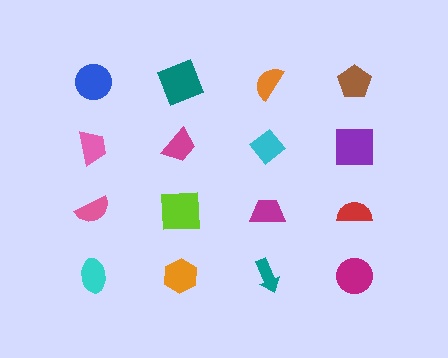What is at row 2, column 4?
A purple square.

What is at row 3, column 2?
A lime square.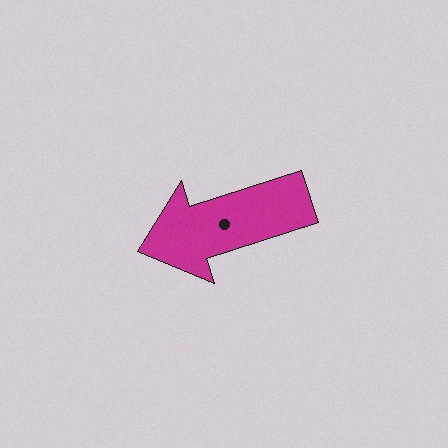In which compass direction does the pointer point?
West.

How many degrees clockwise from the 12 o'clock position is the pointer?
Approximately 252 degrees.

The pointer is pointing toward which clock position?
Roughly 8 o'clock.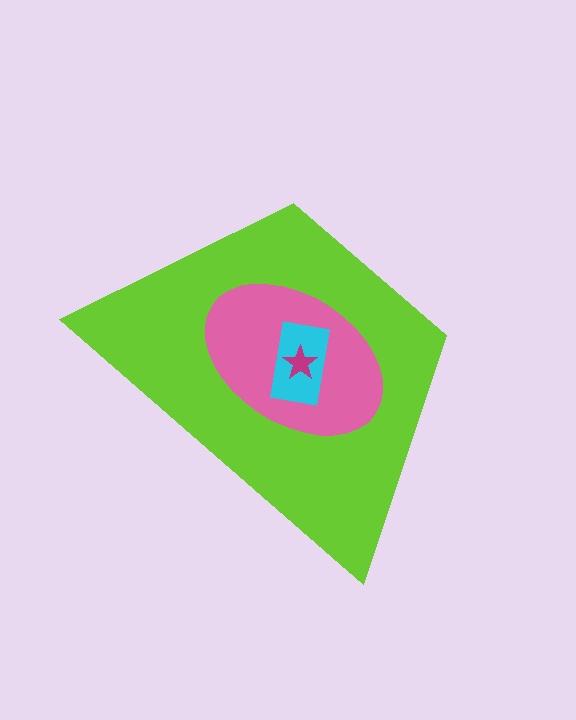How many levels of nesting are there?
4.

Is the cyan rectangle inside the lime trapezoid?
Yes.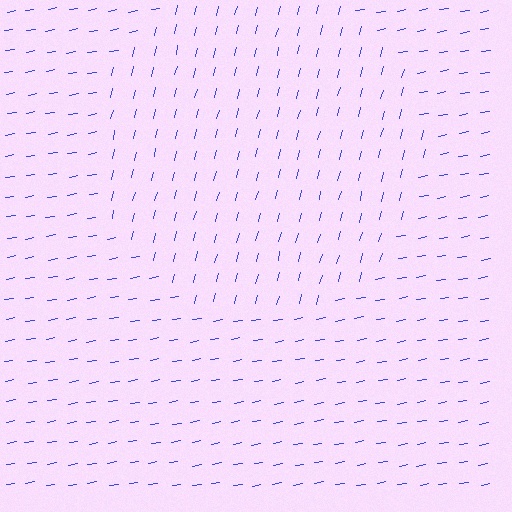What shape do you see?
I see a circle.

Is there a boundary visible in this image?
Yes, there is a texture boundary formed by a change in line orientation.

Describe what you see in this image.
The image is filled with small blue line segments. A circle region in the image has lines oriented differently from the surrounding lines, creating a visible texture boundary.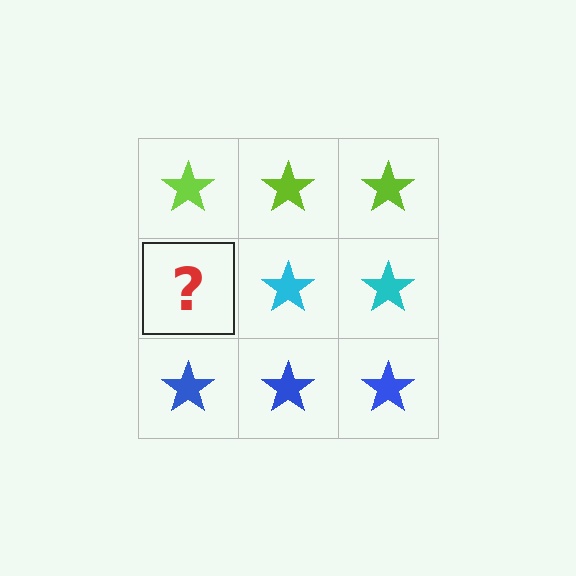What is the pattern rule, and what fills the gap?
The rule is that each row has a consistent color. The gap should be filled with a cyan star.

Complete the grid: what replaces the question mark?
The question mark should be replaced with a cyan star.